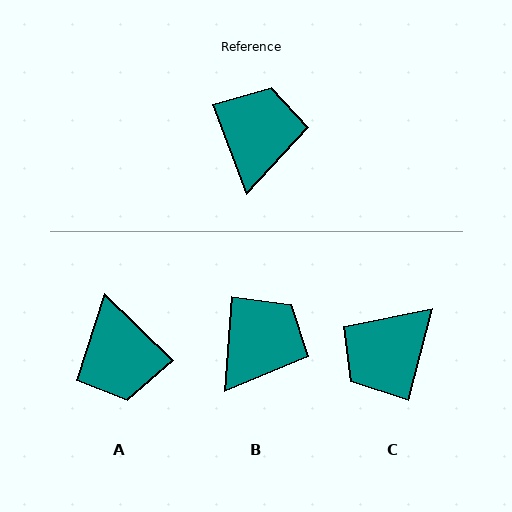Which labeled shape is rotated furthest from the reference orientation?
A, about 155 degrees away.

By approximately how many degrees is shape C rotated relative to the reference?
Approximately 145 degrees counter-clockwise.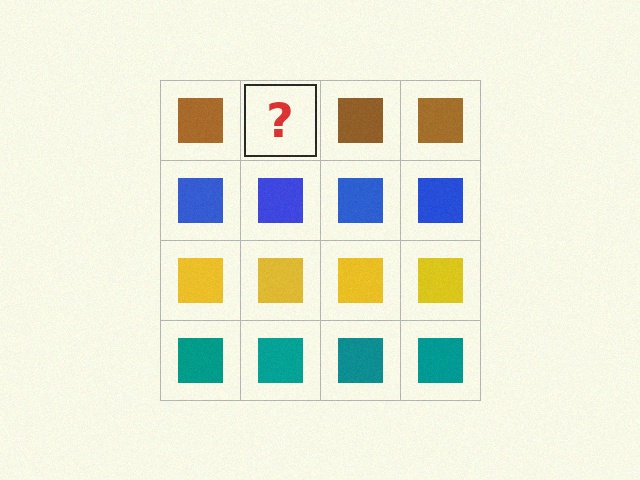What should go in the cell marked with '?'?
The missing cell should contain a brown square.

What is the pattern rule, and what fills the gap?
The rule is that each row has a consistent color. The gap should be filled with a brown square.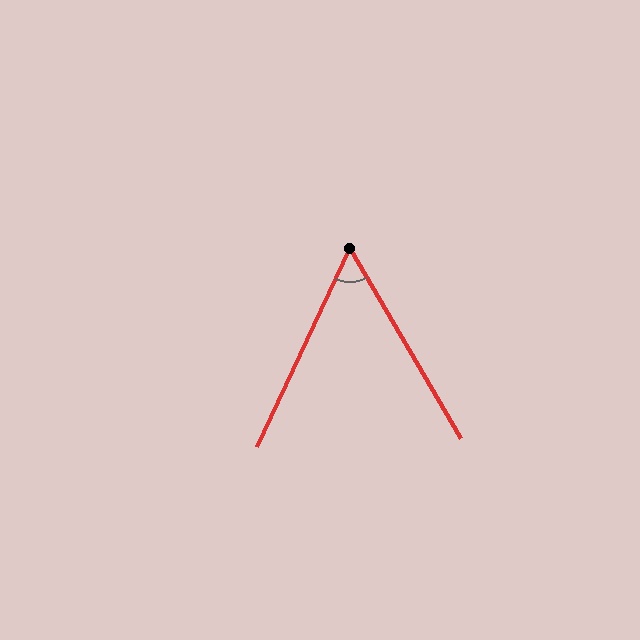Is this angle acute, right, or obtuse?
It is acute.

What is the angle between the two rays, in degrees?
Approximately 55 degrees.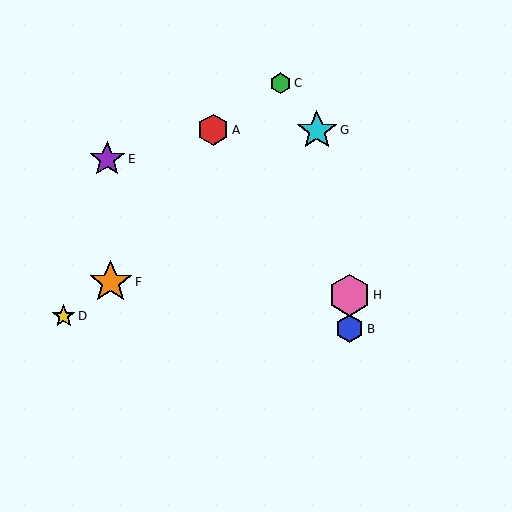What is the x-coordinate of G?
Object G is at x≈317.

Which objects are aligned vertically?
Objects B, H are aligned vertically.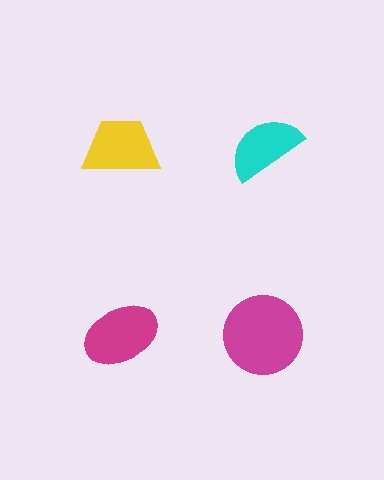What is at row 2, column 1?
A magenta ellipse.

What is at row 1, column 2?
A cyan semicircle.